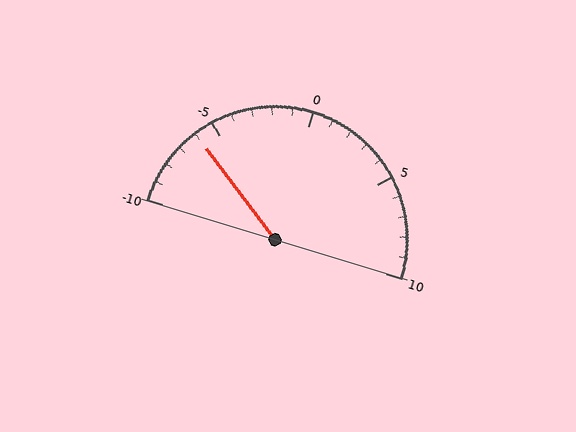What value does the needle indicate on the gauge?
The needle indicates approximately -6.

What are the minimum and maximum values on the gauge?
The gauge ranges from -10 to 10.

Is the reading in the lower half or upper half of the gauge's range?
The reading is in the lower half of the range (-10 to 10).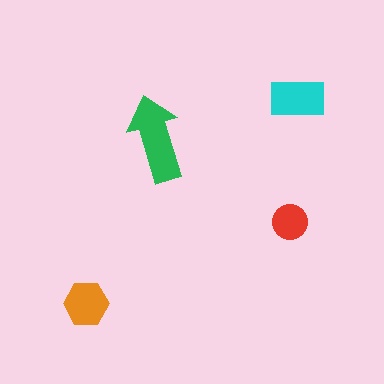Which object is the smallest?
The red circle.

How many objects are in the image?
There are 4 objects in the image.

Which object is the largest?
The green arrow.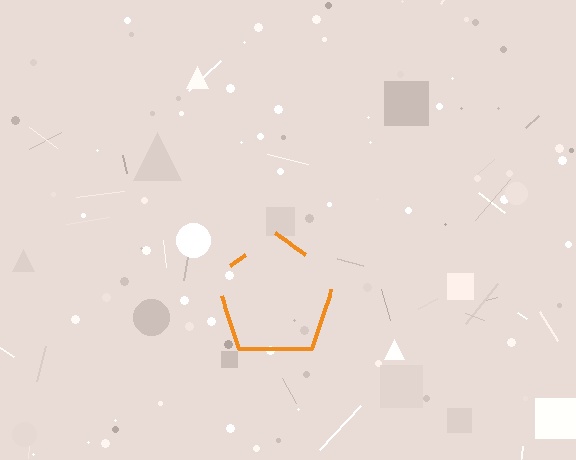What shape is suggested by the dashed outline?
The dashed outline suggests a pentagon.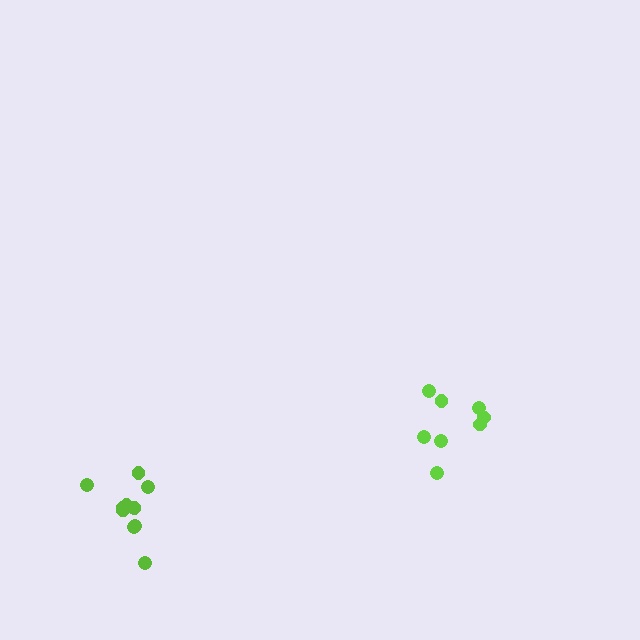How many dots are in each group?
Group 1: 11 dots, Group 2: 8 dots (19 total).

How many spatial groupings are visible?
There are 2 spatial groupings.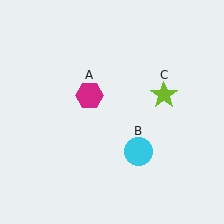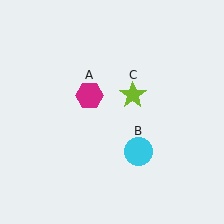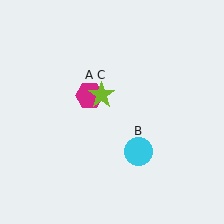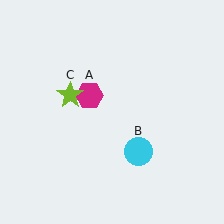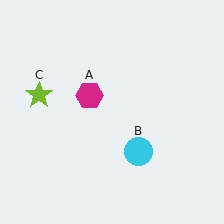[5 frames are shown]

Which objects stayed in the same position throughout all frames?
Magenta hexagon (object A) and cyan circle (object B) remained stationary.